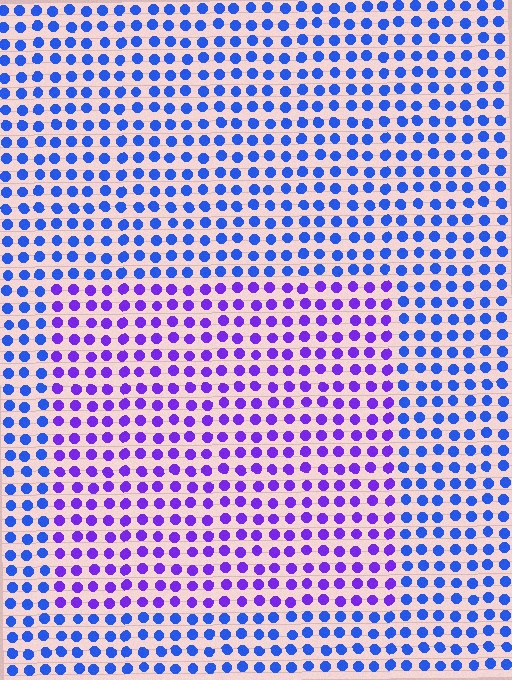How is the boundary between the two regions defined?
The boundary is defined purely by a slight shift in hue (about 41 degrees). Spacing, size, and orientation are identical on both sides.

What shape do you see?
I see a rectangle.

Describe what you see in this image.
The image is filled with small blue elements in a uniform arrangement. A rectangle-shaped region is visible where the elements are tinted to a slightly different hue, forming a subtle color boundary.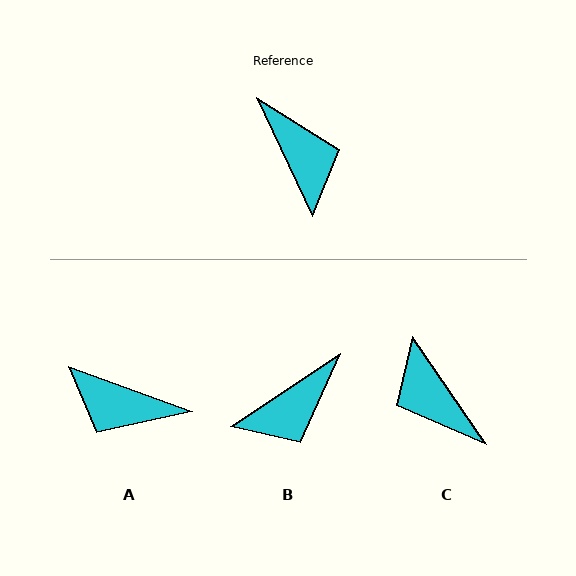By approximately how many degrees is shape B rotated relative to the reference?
Approximately 82 degrees clockwise.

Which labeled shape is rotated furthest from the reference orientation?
C, about 171 degrees away.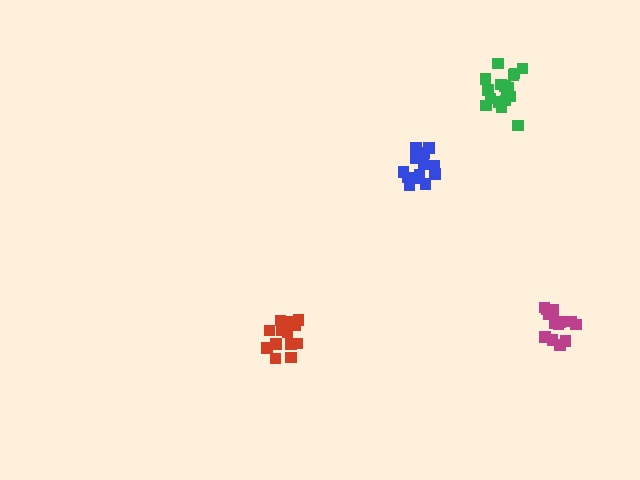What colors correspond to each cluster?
The clusters are colored: magenta, red, blue, green.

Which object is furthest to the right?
The magenta cluster is rightmost.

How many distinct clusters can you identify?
There are 4 distinct clusters.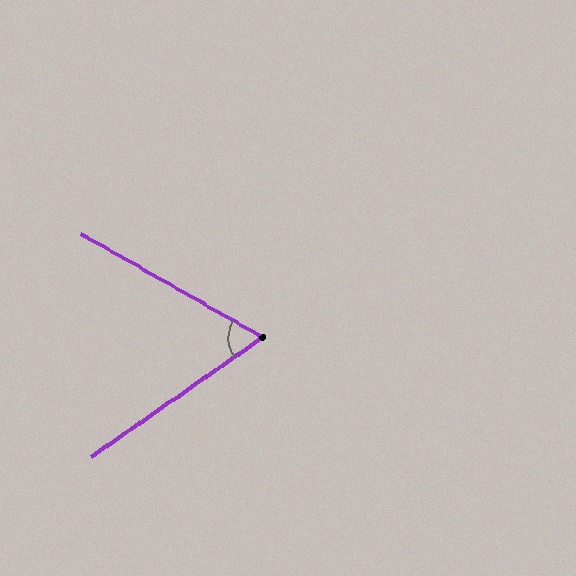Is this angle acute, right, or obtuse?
It is acute.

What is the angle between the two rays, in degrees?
Approximately 65 degrees.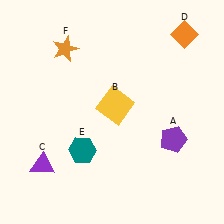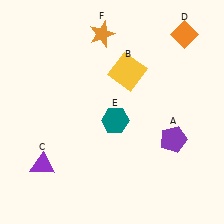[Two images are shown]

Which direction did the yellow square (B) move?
The yellow square (B) moved up.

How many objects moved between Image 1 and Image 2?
3 objects moved between the two images.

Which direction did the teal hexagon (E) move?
The teal hexagon (E) moved right.